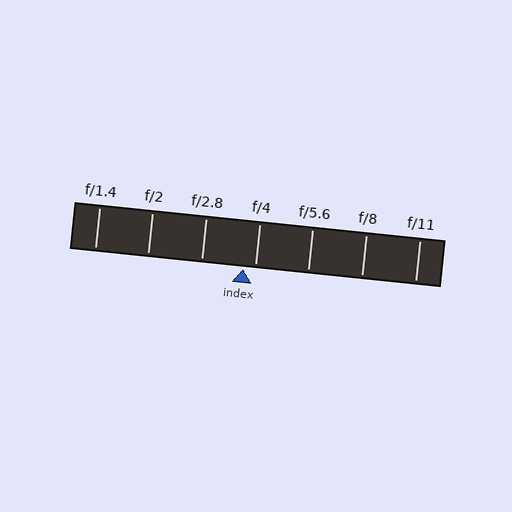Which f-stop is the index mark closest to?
The index mark is closest to f/4.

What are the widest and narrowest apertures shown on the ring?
The widest aperture shown is f/1.4 and the narrowest is f/11.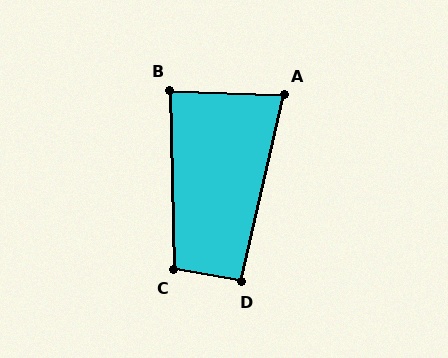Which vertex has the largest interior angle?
C, at approximately 101 degrees.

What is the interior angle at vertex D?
Approximately 93 degrees (approximately right).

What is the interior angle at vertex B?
Approximately 87 degrees (approximately right).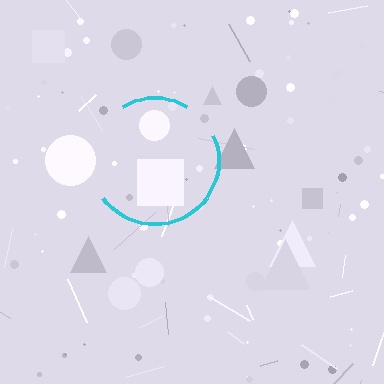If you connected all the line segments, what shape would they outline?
They would outline a circle.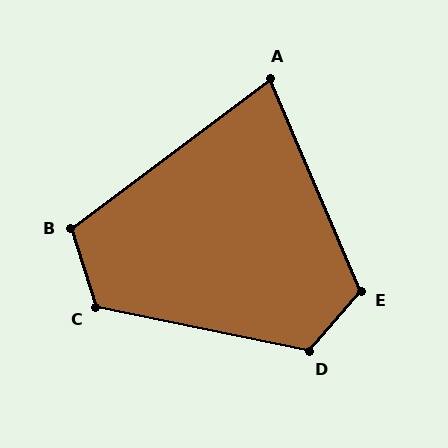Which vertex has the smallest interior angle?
A, at approximately 76 degrees.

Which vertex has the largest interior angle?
D, at approximately 120 degrees.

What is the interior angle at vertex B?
Approximately 110 degrees (obtuse).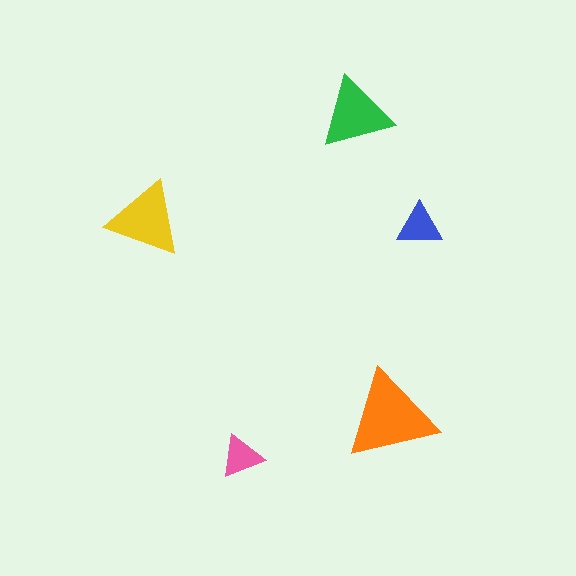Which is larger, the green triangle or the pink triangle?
The green one.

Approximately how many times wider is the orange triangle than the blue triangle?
About 2 times wider.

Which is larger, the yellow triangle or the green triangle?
The yellow one.